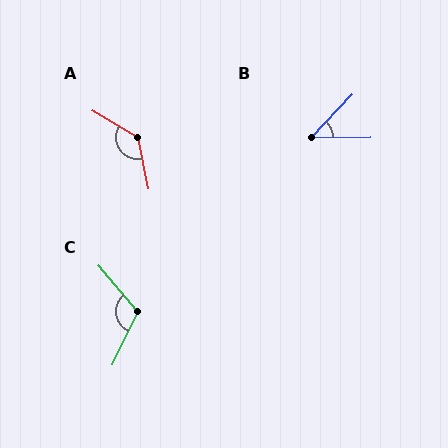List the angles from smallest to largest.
B (46°), C (114°), A (133°).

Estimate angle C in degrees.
Approximately 114 degrees.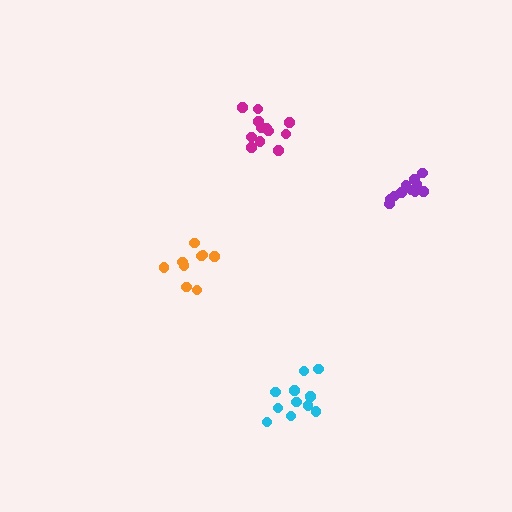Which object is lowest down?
The cyan cluster is bottommost.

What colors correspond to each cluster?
The clusters are colored: purple, magenta, orange, cyan.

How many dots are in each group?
Group 1: 12 dots, Group 2: 12 dots, Group 3: 9 dots, Group 4: 11 dots (44 total).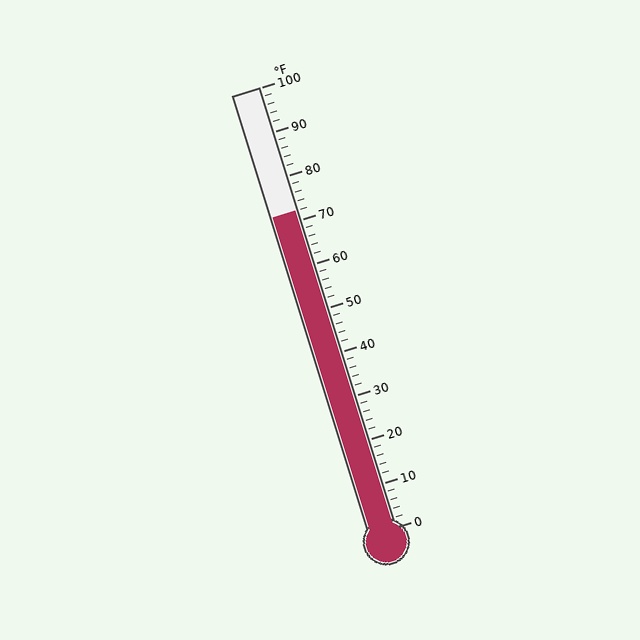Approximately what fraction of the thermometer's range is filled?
The thermometer is filled to approximately 70% of its range.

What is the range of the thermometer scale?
The thermometer scale ranges from 0°F to 100°F.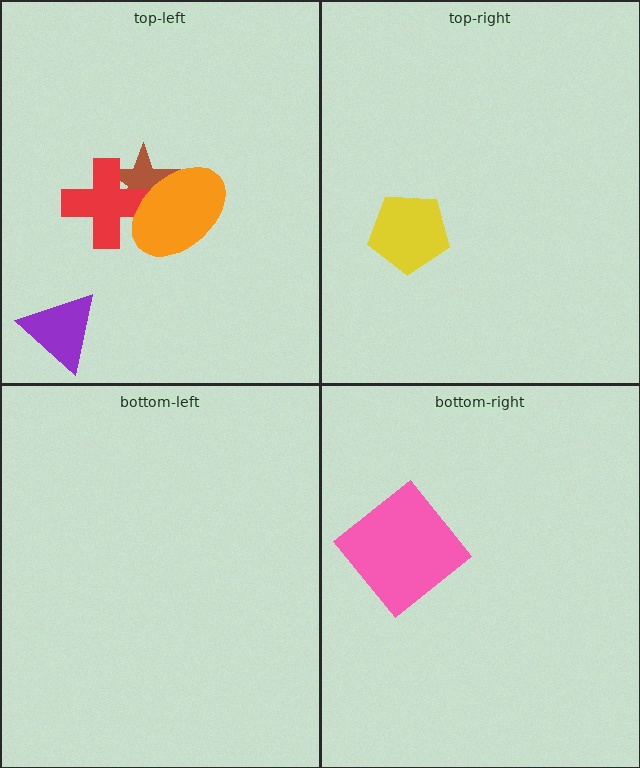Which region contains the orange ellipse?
The top-left region.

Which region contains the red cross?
The top-left region.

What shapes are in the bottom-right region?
The pink diamond.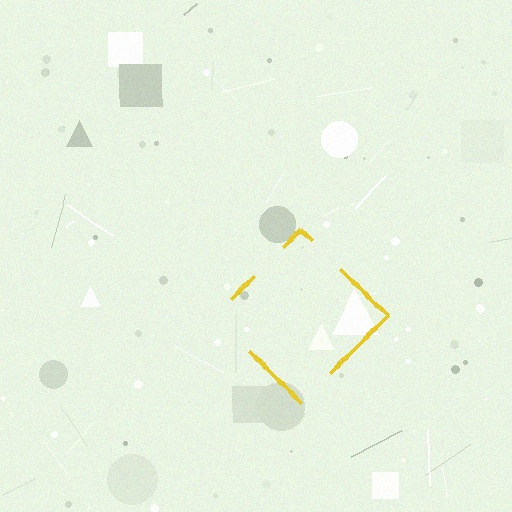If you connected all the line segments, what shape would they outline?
They would outline a diamond.